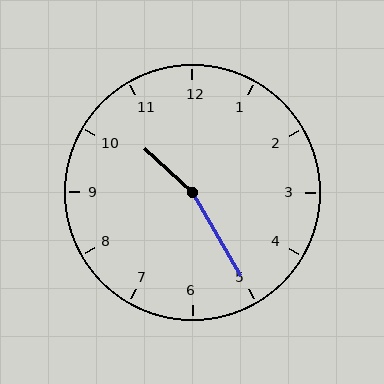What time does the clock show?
10:25.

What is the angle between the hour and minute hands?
Approximately 162 degrees.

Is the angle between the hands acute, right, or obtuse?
It is obtuse.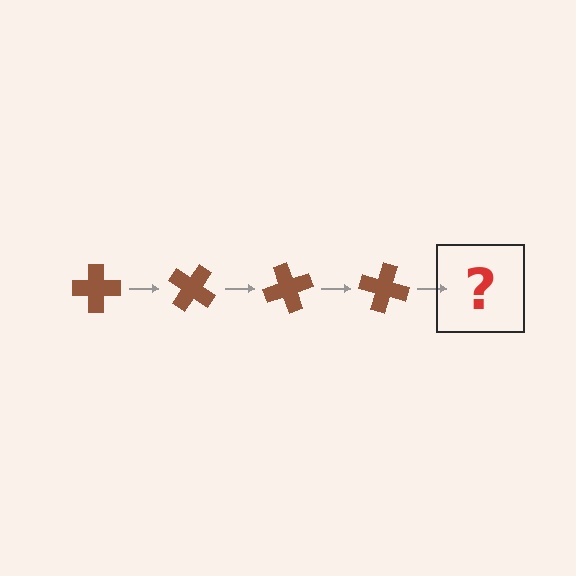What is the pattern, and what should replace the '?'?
The pattern is that the cross rotates 35 degrees each step. The '?' should be a brown cross rotated 140 degrees.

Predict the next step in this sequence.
The next step is a brown cross rotated 140 degrees.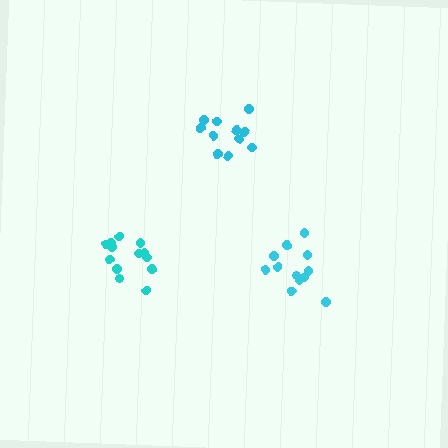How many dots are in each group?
Group 1: 13 dots, Group 2: 12 dots, Group 3: 11 dots (36 total).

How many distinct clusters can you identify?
There are 3 distinct clusters.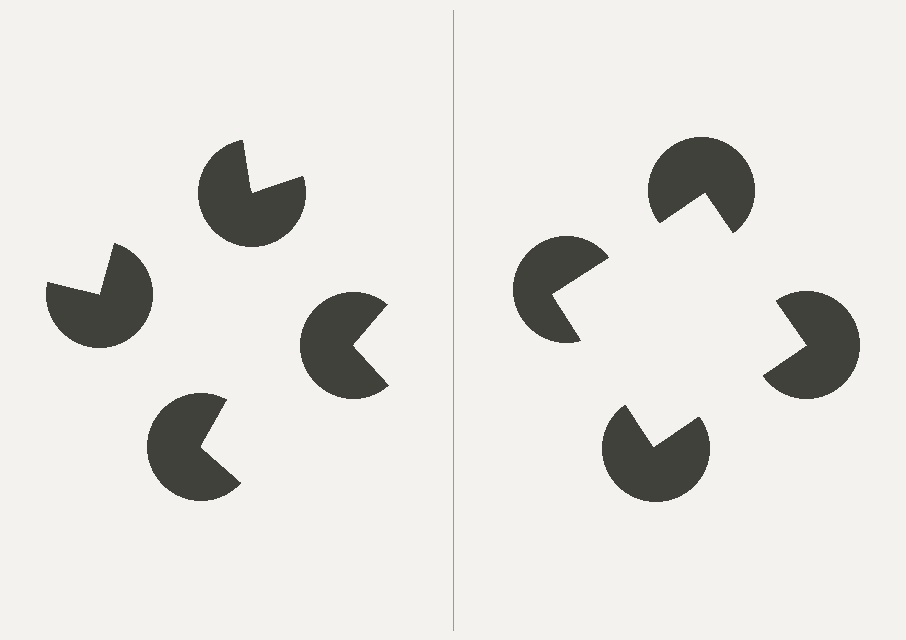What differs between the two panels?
The pac-man discs are positioned identically on both sides; only the wedge orientations differ. On the right they align to a square; on the left they are misaligned.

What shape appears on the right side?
An illusory square.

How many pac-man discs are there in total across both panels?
8 — 4 on each side.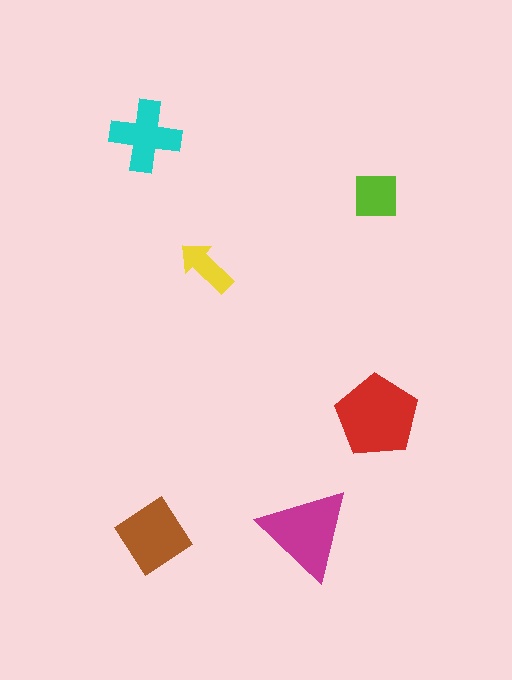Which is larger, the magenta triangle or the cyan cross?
The magenta triangle.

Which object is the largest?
The red pentagon.